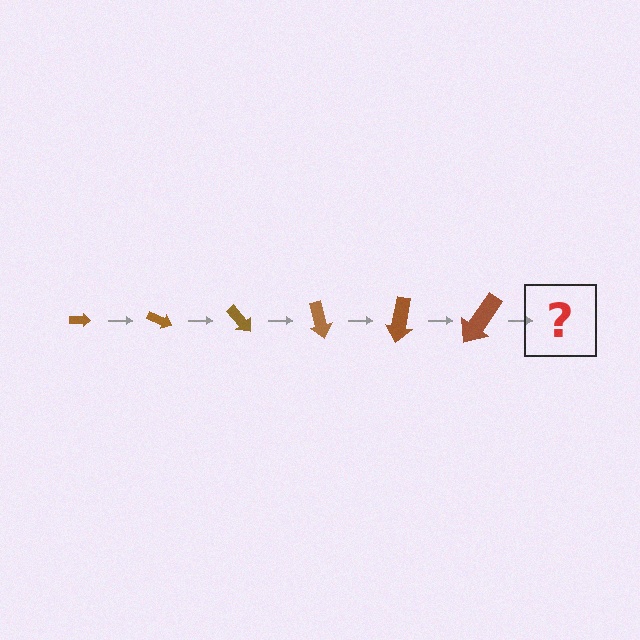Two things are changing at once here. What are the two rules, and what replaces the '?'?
The two rules are that the arrow grows larger each step and it rotates 25 degrees each step. The '?' should be an arrow, larger than the previous one and rotated 150 degrees from the start.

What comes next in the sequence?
The next element should be an arrow, larger than the previous one and rotated 150 degrees from the start.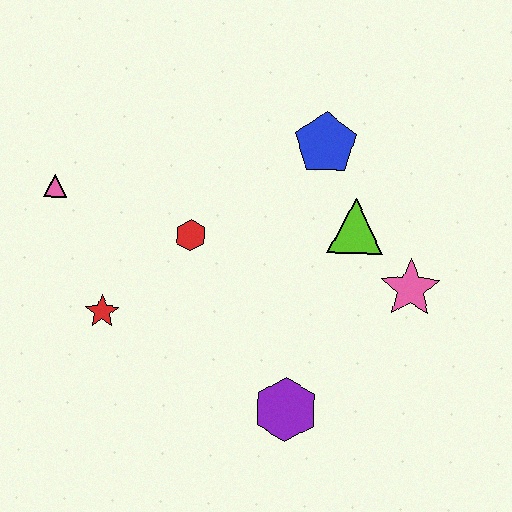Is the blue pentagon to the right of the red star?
Yes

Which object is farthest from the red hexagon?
The pink star is farthest from the red hexagon.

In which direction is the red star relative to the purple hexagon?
The red star is to the left of the purple hexagon.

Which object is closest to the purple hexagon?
The pink star is closest to the purple hexagon.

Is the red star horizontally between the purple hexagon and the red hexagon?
No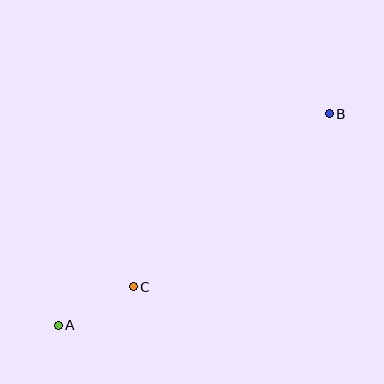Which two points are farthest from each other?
Points A and B are farthest from each other.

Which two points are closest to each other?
Points A and C are closest to each other.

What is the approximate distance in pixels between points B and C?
The distance between B and C is approximately 261 pixels.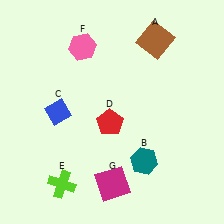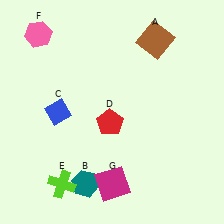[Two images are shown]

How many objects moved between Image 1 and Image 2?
2 objects moved between the two images.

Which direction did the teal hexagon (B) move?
The teal hexagon (B) moved left.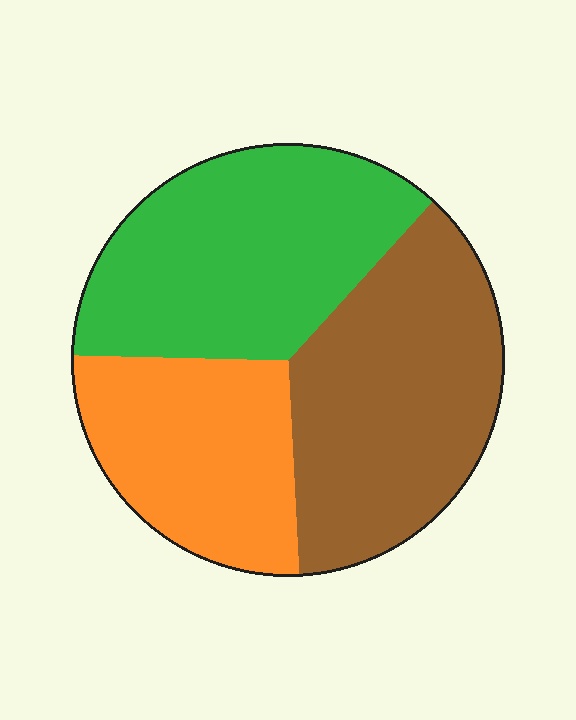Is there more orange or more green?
Green.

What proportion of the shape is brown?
Brown takes up between a third and a half of the shape.